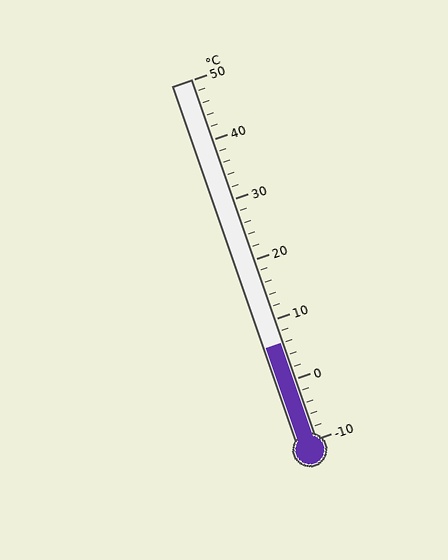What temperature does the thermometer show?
The thermometer shows approximately 6°C.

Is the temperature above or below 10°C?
The temperature is below 10°C.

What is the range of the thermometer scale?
The thermometer scale ranges from -10°C to 50°C.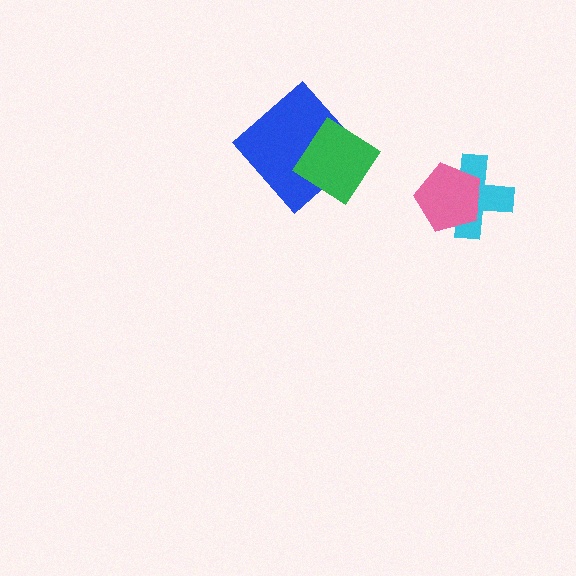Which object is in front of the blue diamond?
The green diamond is in front of the blue diamond.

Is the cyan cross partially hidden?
Yes, it is partially covered by another shape.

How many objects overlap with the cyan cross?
1 object overlaps with the cyan cross.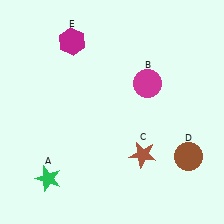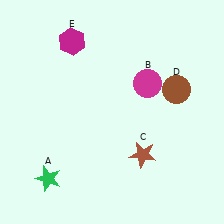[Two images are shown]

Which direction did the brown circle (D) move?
The brown circle (D) moved up.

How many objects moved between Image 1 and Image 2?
1 object moved between the two images.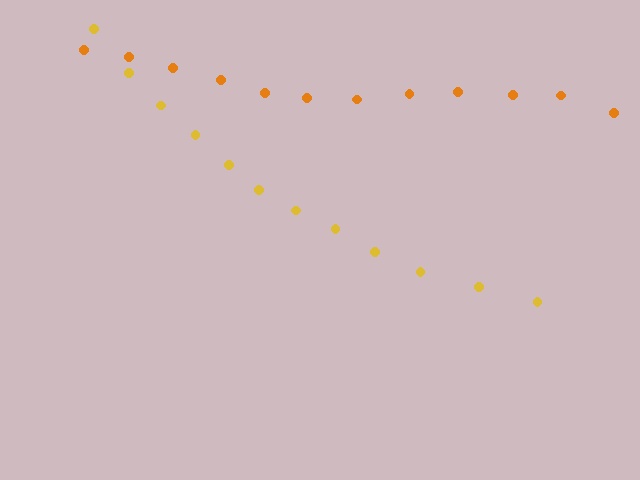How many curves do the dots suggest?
There are 2 distinct paths.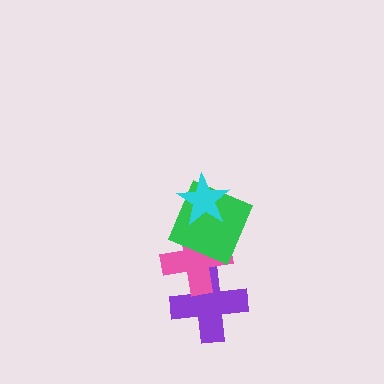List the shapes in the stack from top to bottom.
From top to bottom: the cyan star, the green square, the pink cross, the purple cross.